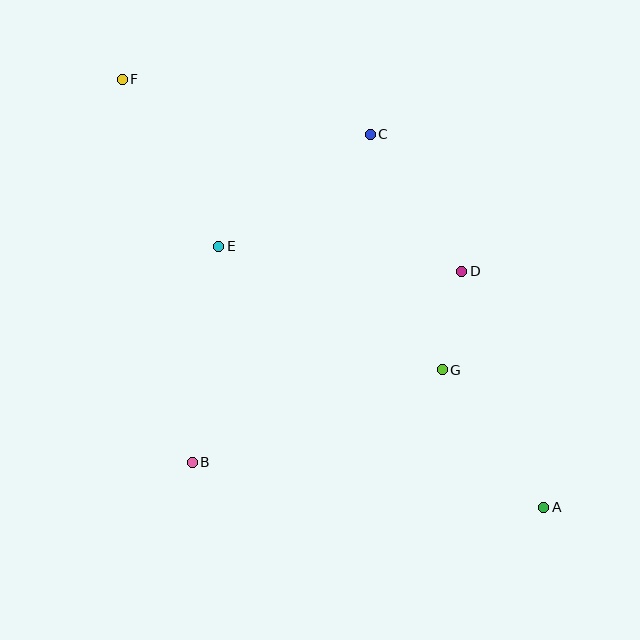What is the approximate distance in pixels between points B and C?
The distance between B and C is approximately 373 pixels.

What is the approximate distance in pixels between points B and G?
The distance between B and G is approximately 267 pixels.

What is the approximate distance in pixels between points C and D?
The distance between C and D is approximately 165 pixels.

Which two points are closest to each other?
Points D and G are closest to each other.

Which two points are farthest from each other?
Points A and F are farthest from each other.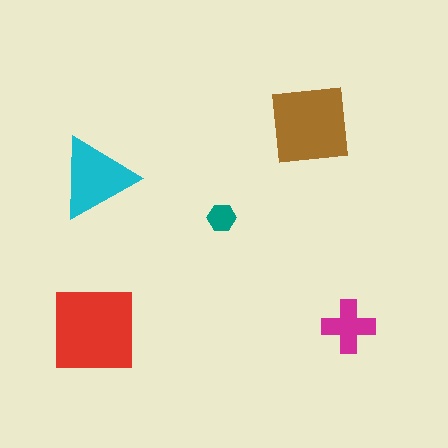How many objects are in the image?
There are 5 objects in the image.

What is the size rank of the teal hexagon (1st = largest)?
5th.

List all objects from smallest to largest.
The teal hexagon, the magenta cross, the cyan triangle, the brown square, the red square.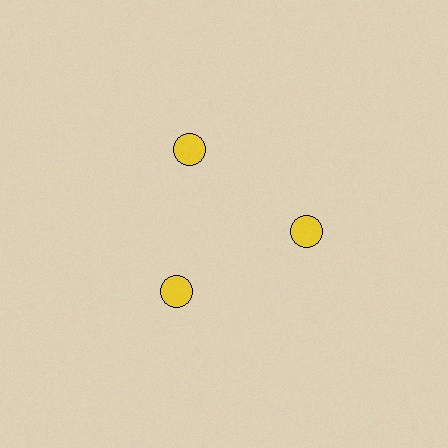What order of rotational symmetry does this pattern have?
This pattern has 3-fold rotational symmetry.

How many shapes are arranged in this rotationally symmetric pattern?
There are 3 shapes, arranged in 3 groups of 1.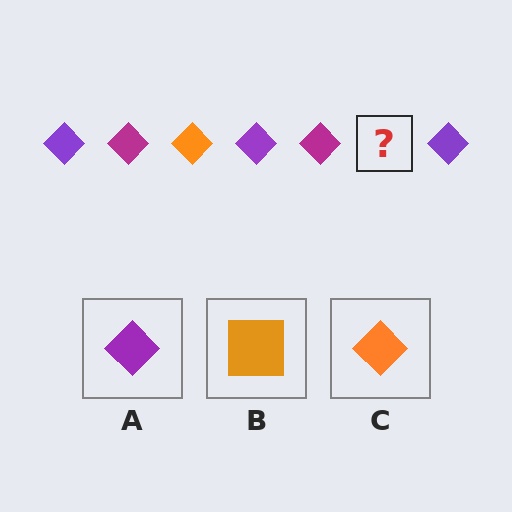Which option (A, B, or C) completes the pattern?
C.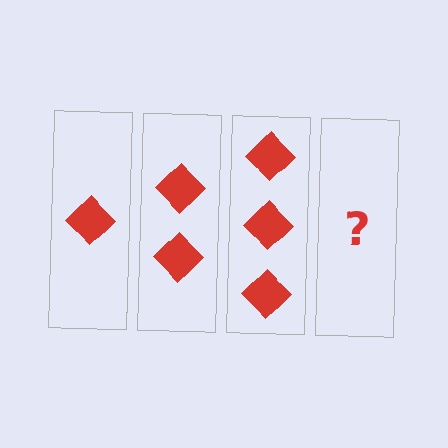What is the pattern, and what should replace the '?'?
The pattern is that each step adds one more diamond. The '?' should be 4 diamonds.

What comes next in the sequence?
The next element should be 4 diamonds.